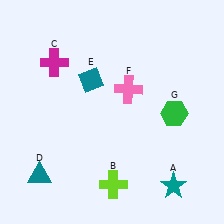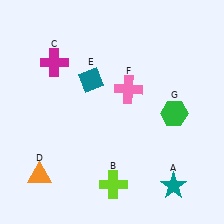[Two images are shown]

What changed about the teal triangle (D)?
In Image 1, D is teal. In Image 2, it changed to orange.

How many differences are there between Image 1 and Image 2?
There is 1 difference between the two images.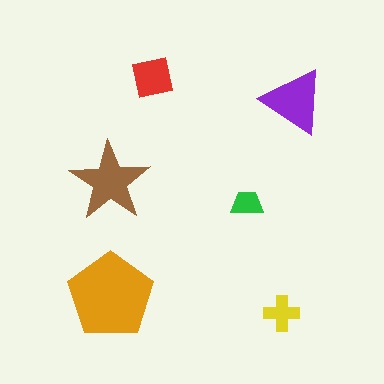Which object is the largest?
The orange pentagon.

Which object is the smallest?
The green trapezoid.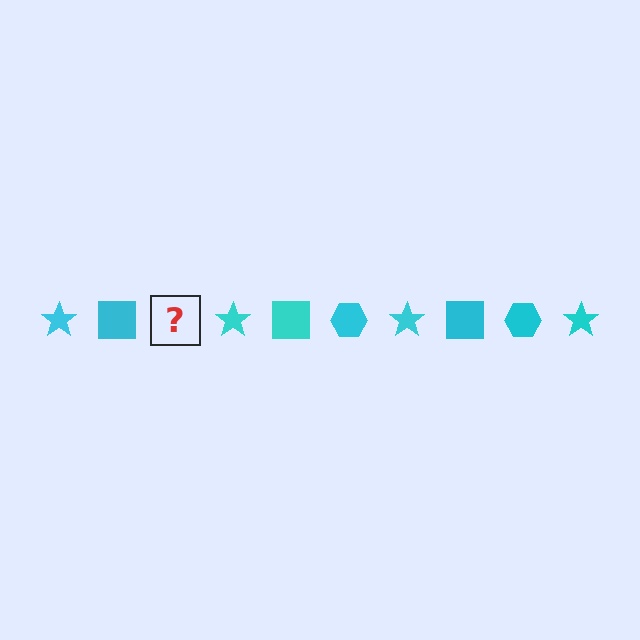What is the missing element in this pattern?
The missing element is a cyan hexagon.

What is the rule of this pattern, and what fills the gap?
The rule is that the pattern cycles through star, square, hexagon shapes in cyan. The gap should be filled with a cyan hexagon.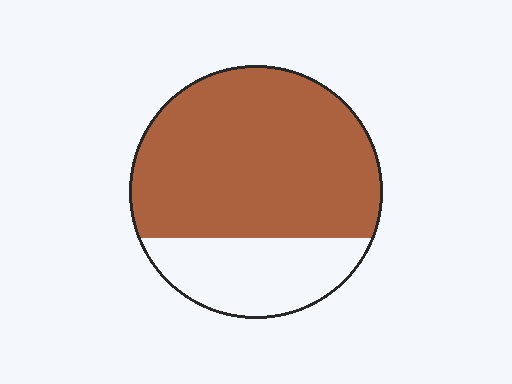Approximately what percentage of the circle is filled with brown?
Approximately 75%.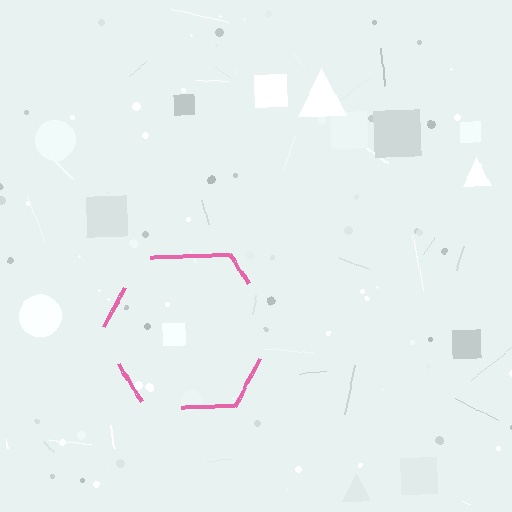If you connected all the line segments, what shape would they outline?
They would outline a hexagon.